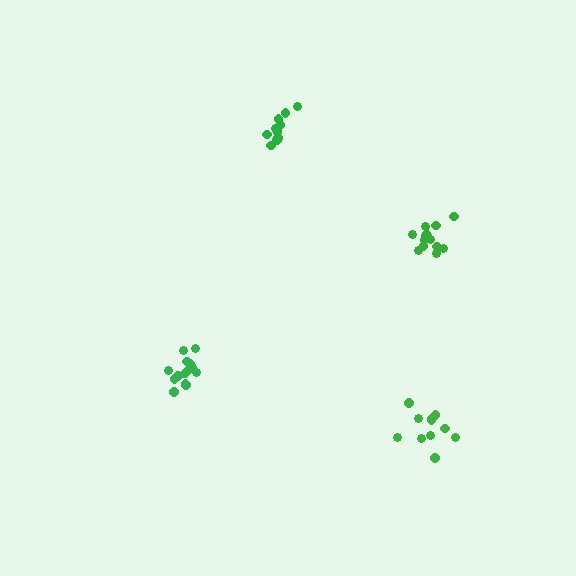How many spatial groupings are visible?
There are 4 spatial groupings.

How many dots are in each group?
Group 1: 14 dots, Group 2: 11 dots, Group 3: 11 dots, Group 4: 14 dots (50 total).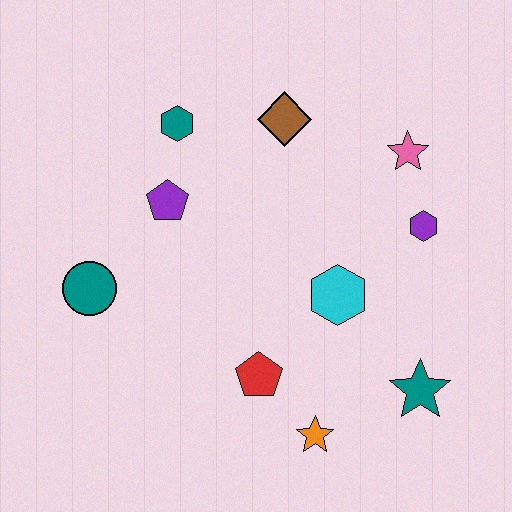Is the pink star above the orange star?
Yes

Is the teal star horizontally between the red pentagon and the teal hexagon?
No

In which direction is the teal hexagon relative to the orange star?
The teal hexagon is above the orange star.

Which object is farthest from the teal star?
The teal hexagon is farthest from the teal star.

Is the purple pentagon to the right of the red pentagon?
No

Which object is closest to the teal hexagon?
The purple pentagon is closest to the teal hexagon.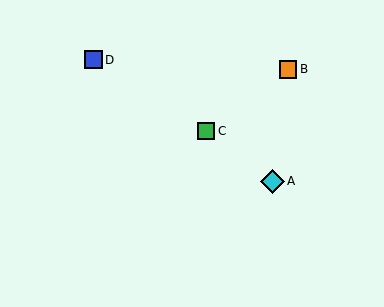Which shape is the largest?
The cyan diamond (labeled A) is the largest.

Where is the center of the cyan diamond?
The center of the cyan diamond is at (272, 181).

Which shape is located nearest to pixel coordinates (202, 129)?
The green square (labeled C) at (206, 131) is nearest to that location.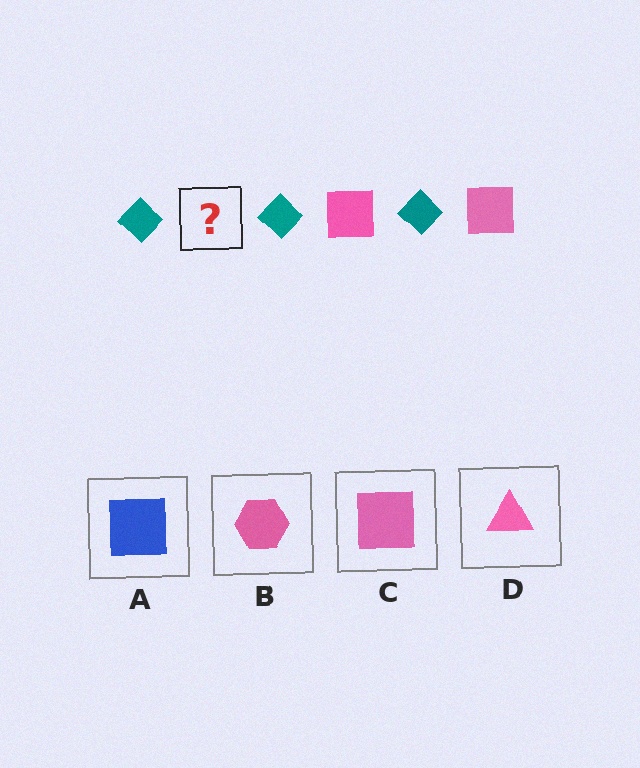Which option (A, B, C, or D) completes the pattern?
C.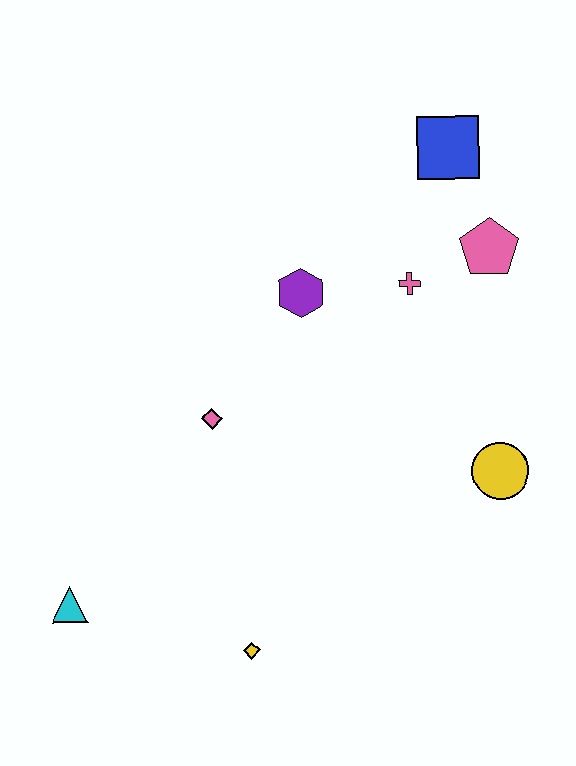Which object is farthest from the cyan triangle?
The blue square is farthest from the cyan triangle.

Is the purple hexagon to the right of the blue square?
No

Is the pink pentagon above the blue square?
No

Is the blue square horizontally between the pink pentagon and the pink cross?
Yes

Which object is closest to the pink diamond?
The purple hexagon is closest to the pink diamond.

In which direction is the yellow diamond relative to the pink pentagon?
The yellow diamond is below the pink pentagon.